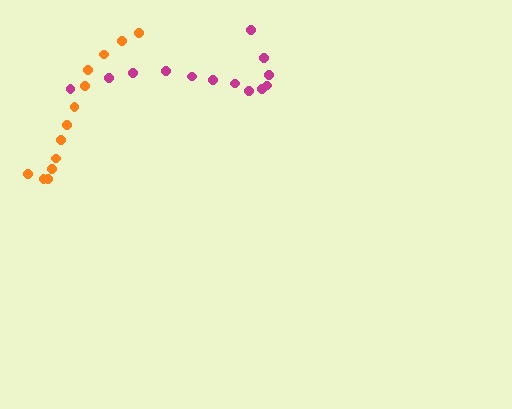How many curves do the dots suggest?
There are 2 distinct paths.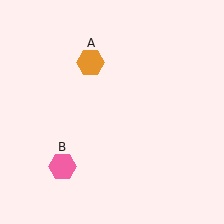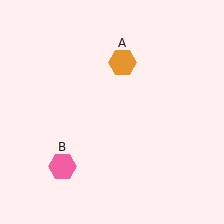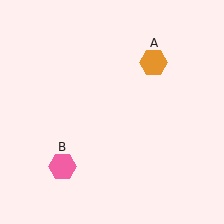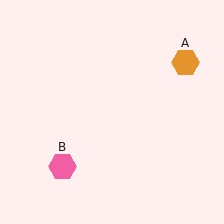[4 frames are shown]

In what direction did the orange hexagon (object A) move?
The orange hexagon (object A) moved right.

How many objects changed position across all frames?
1 object changed position: orange hexagon (object A).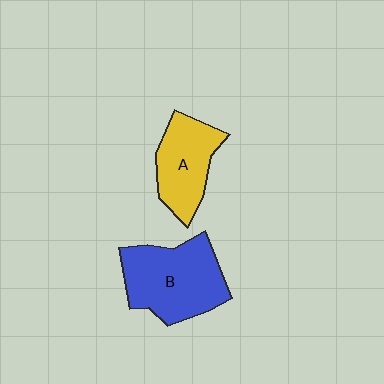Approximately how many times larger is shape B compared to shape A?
Approximately 1.4 times.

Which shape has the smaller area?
Shape A (yellow).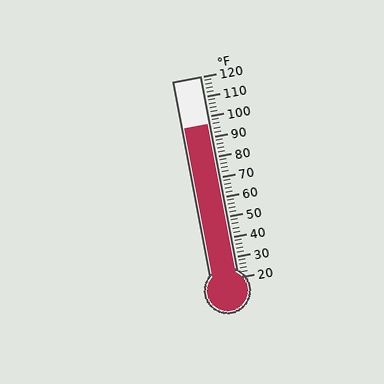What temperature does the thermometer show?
The thermometer shows approximately 96°F.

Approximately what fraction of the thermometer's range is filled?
The thermometer is filled to approximately 75% of its range.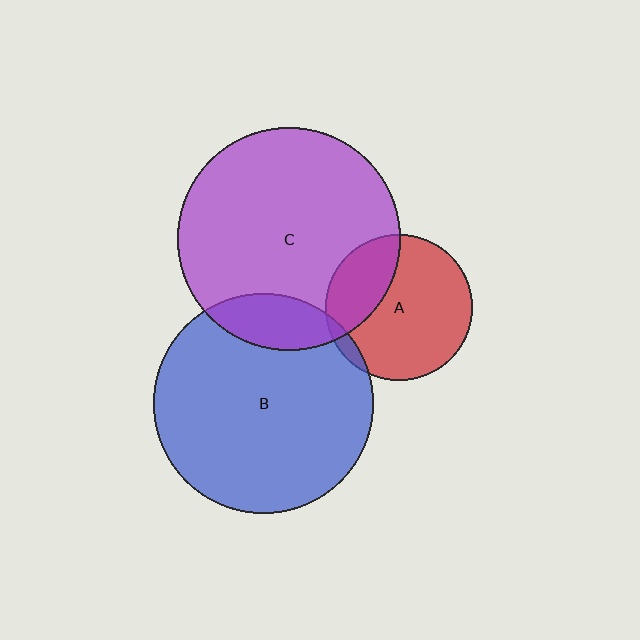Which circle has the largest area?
Circle C (purple).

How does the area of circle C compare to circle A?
Approximately 2.3 times.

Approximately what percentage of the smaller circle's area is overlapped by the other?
Approximately 5%.